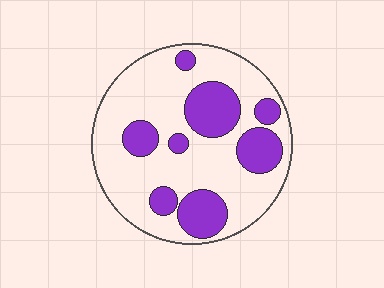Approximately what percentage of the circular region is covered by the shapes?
Approximately 30%.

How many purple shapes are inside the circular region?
8.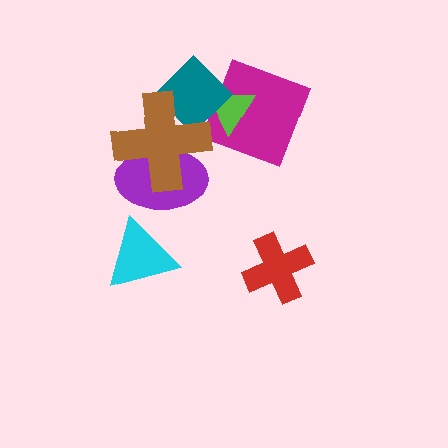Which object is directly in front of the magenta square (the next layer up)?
The lime triangle is directly in front of the magenta square.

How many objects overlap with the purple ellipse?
2 objects overlap with the purple ellipse.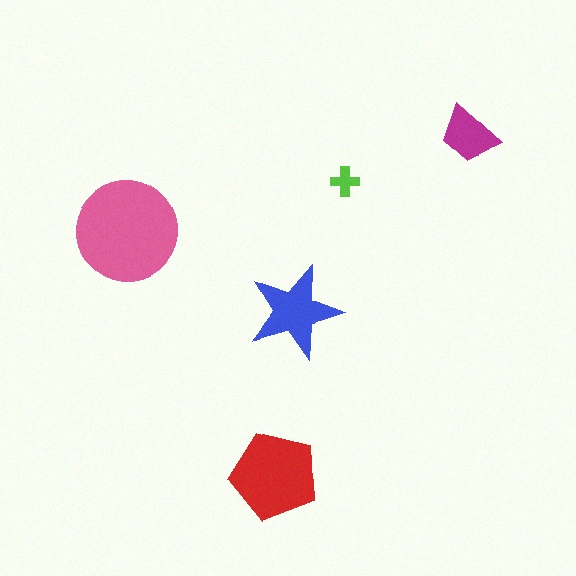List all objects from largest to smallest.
The pink circle, the red pentagon, the blue star, the magenta trapezoid, the lime cross.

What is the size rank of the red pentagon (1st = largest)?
2nd.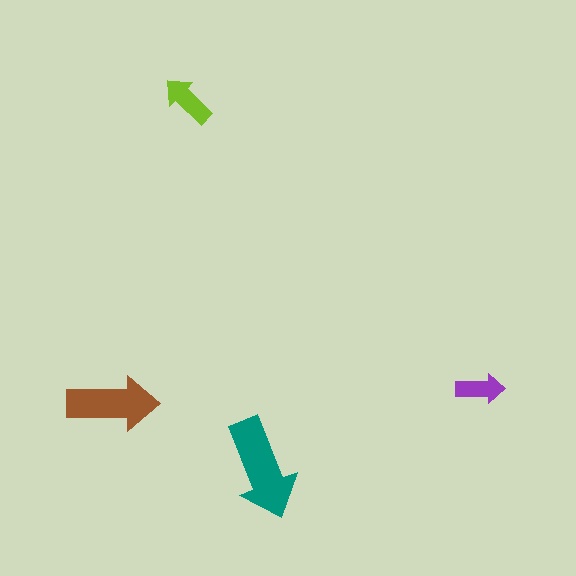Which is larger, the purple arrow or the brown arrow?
The brown one.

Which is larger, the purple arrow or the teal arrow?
The teal one.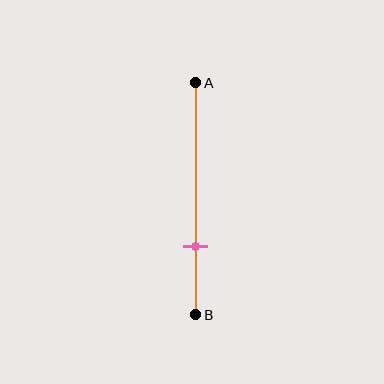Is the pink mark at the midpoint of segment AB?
No, the mark is at about 70% from A, not at the 50% midpoint.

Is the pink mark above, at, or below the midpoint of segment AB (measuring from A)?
The pink mark is below the midpoint of segment AB.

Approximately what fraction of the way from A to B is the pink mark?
The pink mark is approximately 70% of the way from A to B.